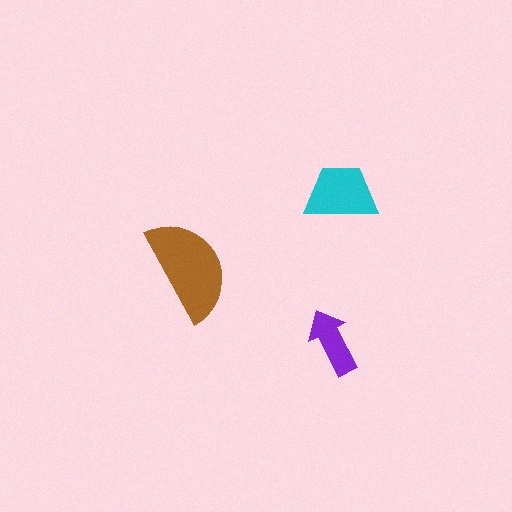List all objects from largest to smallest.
The brown semicircle, the cyan trapezoid, the purple arrow.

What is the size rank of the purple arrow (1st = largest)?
3rd.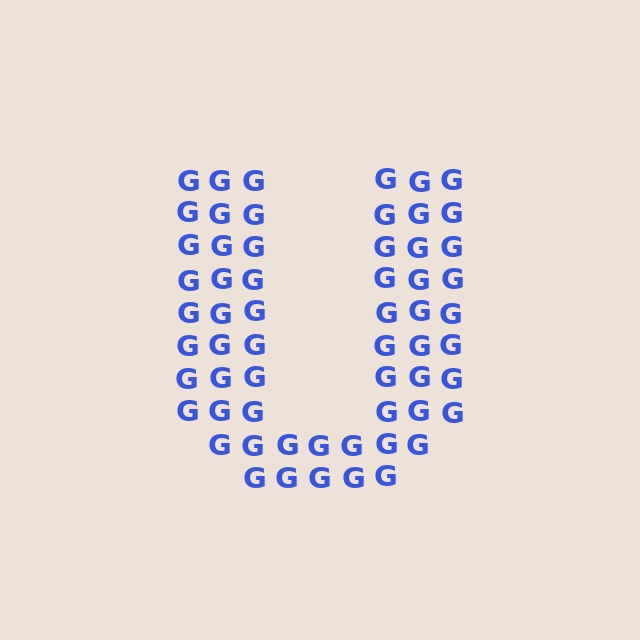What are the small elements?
The small elements are letter G's.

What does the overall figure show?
The overall figure shows the letter U.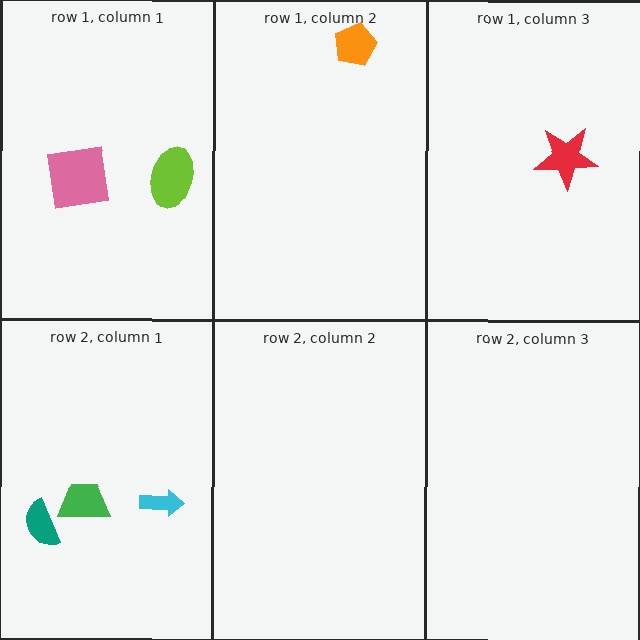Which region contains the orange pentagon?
The row 1, column 2 region.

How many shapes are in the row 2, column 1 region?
3.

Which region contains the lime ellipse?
The row 1, column 1 region.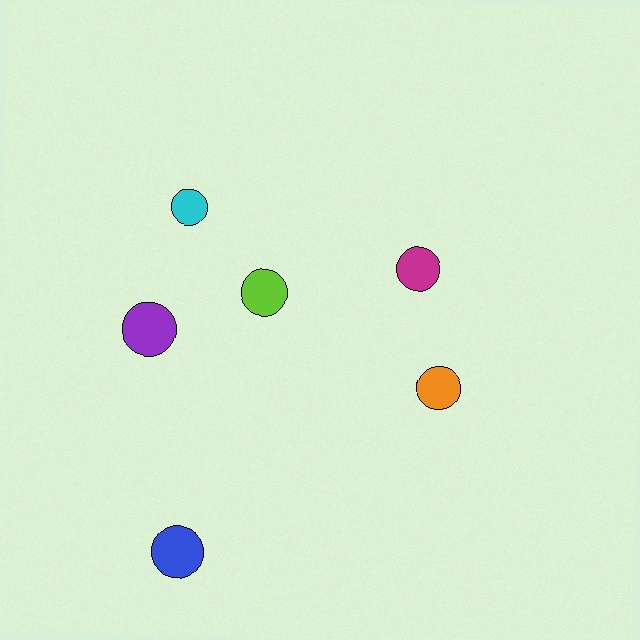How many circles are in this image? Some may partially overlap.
There are 6 circles.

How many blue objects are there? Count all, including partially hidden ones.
There is 1 blue object.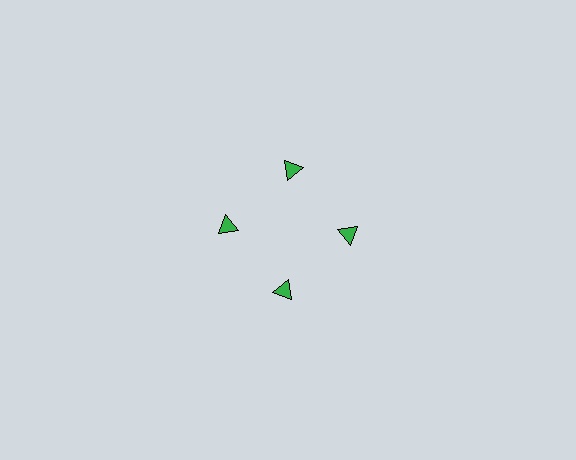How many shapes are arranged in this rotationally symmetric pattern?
There are 4 shapes, arranged in 4 groups of 1.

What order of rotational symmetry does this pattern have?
This pattern has 4-fold rotational symmetry.